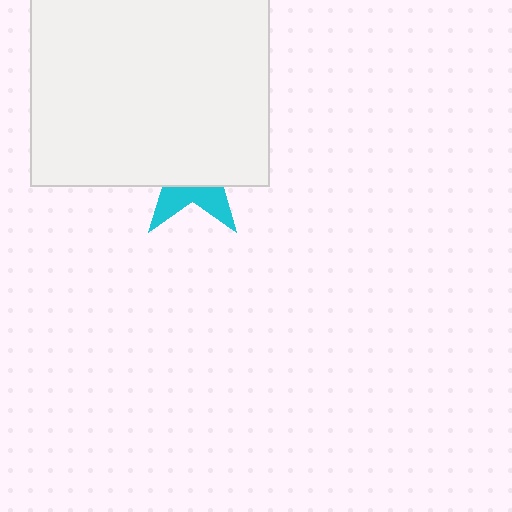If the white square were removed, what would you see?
You would see the complete cyan star.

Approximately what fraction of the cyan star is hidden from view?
Roughly 69% of the cyan star is hidden behind the white square.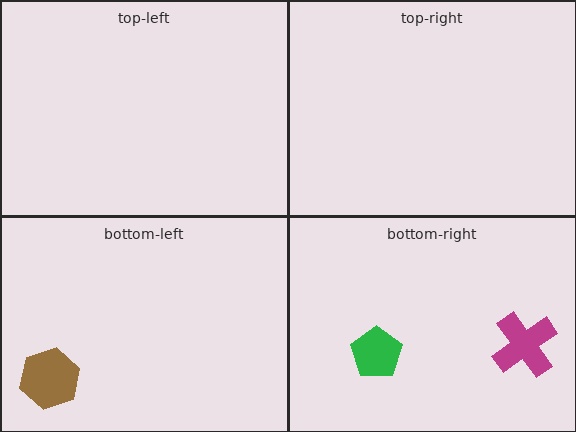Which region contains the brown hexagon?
The bottom-left region.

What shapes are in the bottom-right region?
The green pentagon, the magenta cross.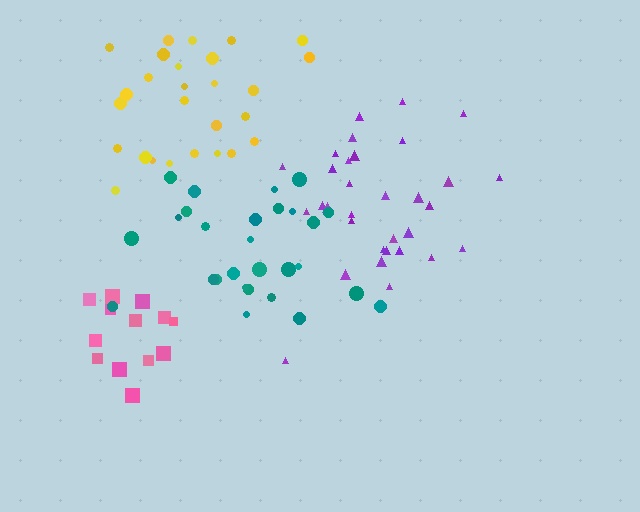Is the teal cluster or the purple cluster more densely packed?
Purple.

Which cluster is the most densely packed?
Pink.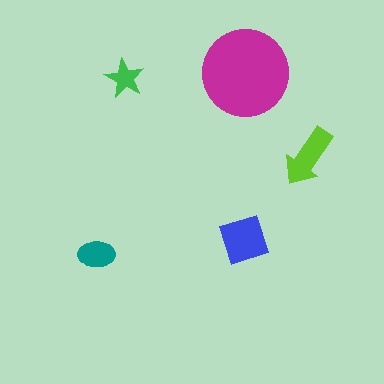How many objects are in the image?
There are 5 objects in the image.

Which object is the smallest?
The green star.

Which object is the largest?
The magenta circle.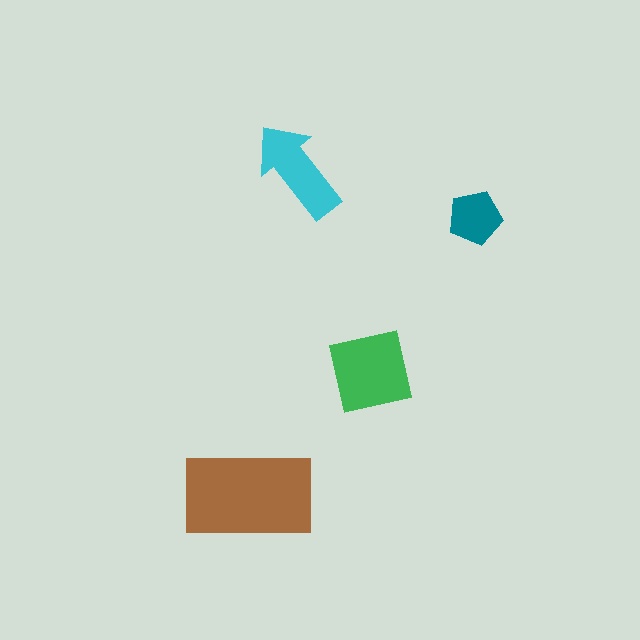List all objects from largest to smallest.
The brown rectangle, the green square, the cyan arrow, the teal pentagon.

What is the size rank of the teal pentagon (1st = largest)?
4th.